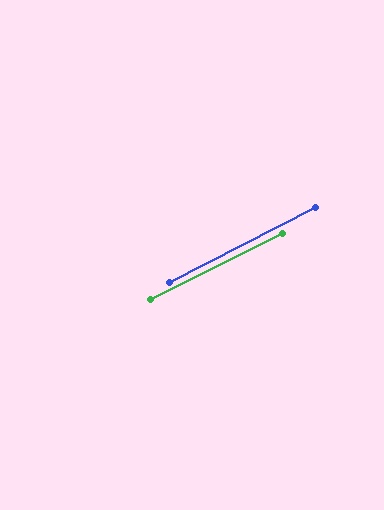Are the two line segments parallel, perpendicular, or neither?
Parallel — their directions differ by only 0.9°.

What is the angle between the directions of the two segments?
Approximately 1 degree.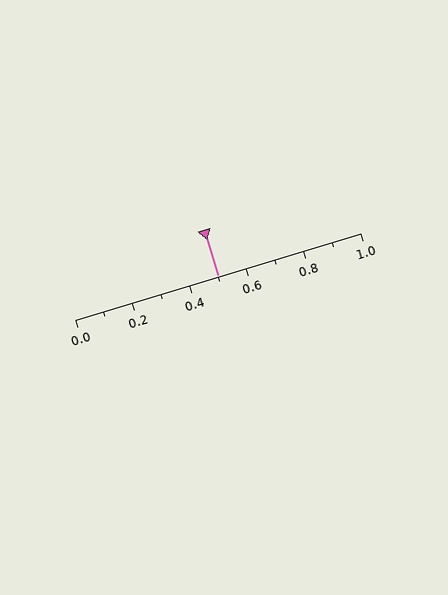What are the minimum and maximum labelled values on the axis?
The axis runs from 0.0 to 1.0.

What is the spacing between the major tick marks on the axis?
The major ticks are spaced 0.2 apart.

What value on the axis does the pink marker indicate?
The marker indicates approximately 0.5.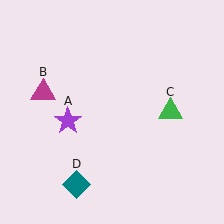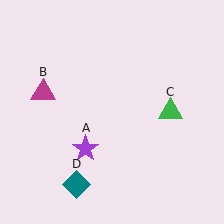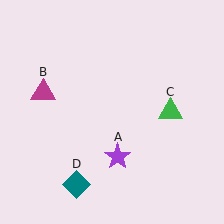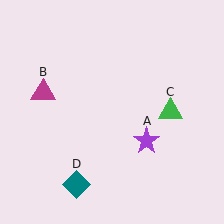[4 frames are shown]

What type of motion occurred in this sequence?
The purple star (object A) rotated counterclockwise around the center of the scene.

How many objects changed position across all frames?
1 object changed position: purple star (object A).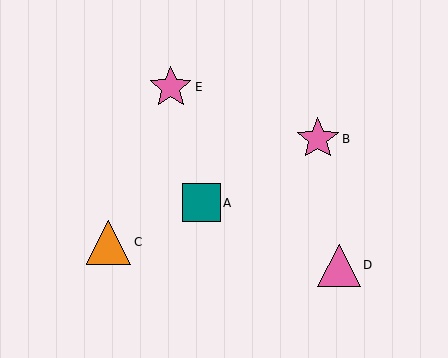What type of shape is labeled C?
Shape C is an orange triangle.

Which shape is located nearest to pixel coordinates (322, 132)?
The pink star (labeled B) at (318, 139) is nearest to that location.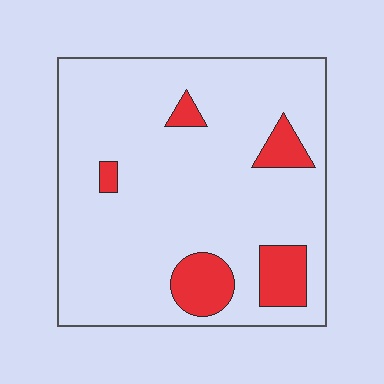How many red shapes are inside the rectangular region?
5.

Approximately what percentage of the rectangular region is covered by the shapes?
Approximately 15%.